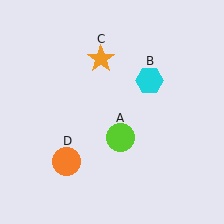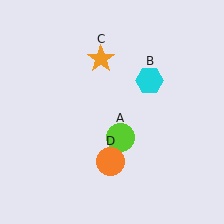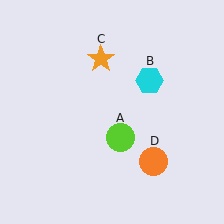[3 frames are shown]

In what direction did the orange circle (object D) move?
The orange circle (object D) moved right.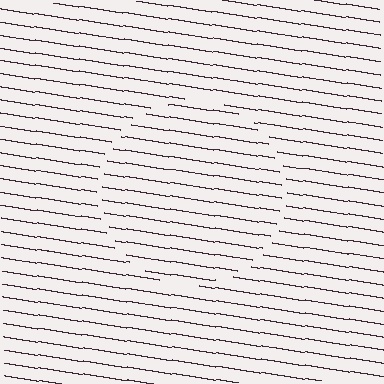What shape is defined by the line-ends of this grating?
An illusory circle. The interior of the shape contains the same grating, shifted by half a period — the contour is defined by the phase discontinuity where line-ends from the inner and outer gratings abut.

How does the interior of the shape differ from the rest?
The interior of the shape contains the same grating, shifted by half a period — the contour is defined by the phase discontinuity where line-ends from the inner and outer gratings abut.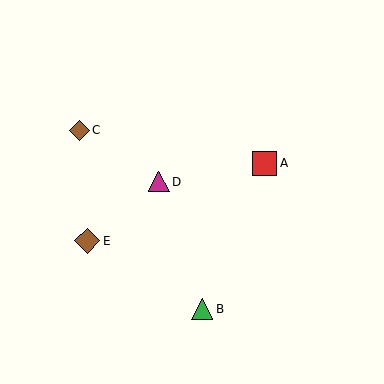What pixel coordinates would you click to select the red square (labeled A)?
Click at (265, 163) to select the red square A.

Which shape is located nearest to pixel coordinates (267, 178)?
The red square (labeled A) at (265, 163) is nearest to that location.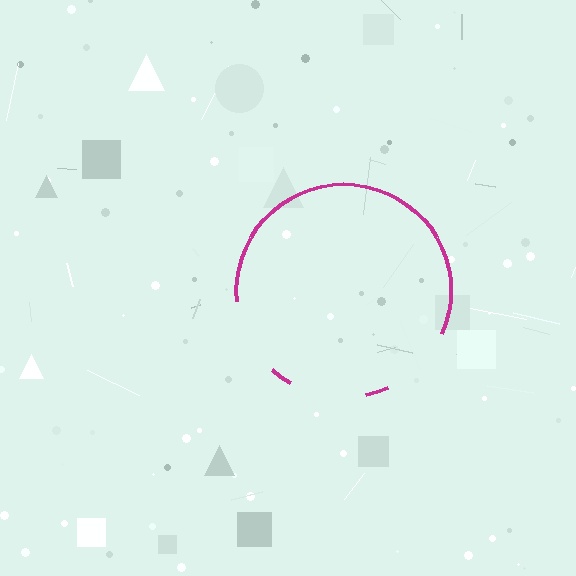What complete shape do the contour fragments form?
The contour fragments form a circle.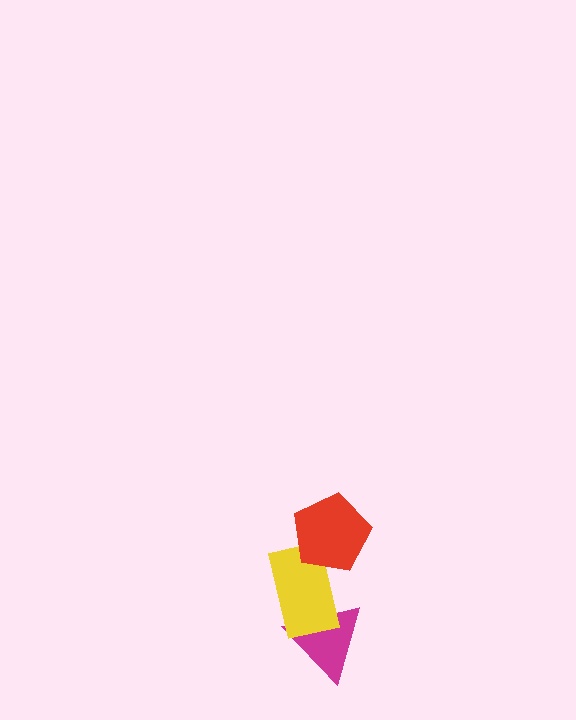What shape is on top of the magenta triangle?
The yellow rectangle is on top of the magenta triangle.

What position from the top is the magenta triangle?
The magenta triangle is 3rd from the top.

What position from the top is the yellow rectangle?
The yellow rectangle is 2nd from the top.